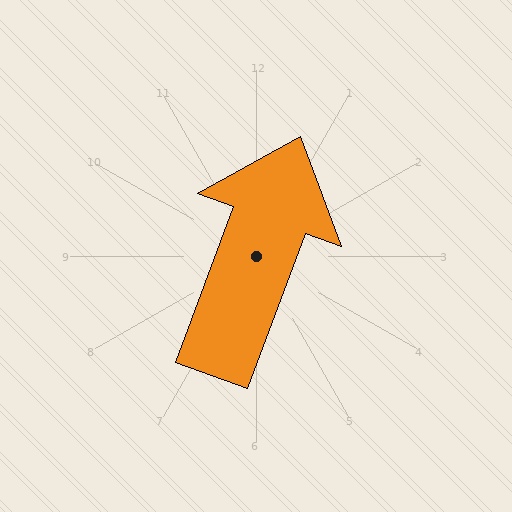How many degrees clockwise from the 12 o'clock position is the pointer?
Approximately 20 degrees.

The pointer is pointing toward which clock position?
Roughly 1 o'clock.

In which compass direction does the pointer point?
North.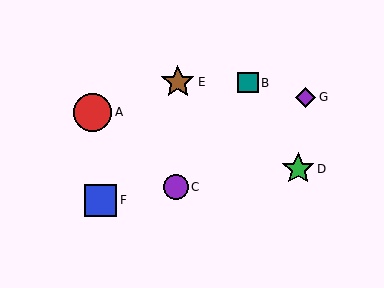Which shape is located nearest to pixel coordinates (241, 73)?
The teal square (labeled B) at (248, 83) is nearest to that location.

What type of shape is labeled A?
Shape A is a red circle.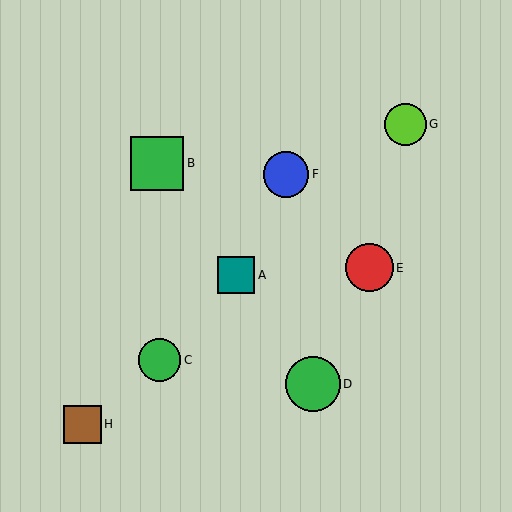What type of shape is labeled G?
Shape G is a lime circle.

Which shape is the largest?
The green circle (labeled D) is the largest.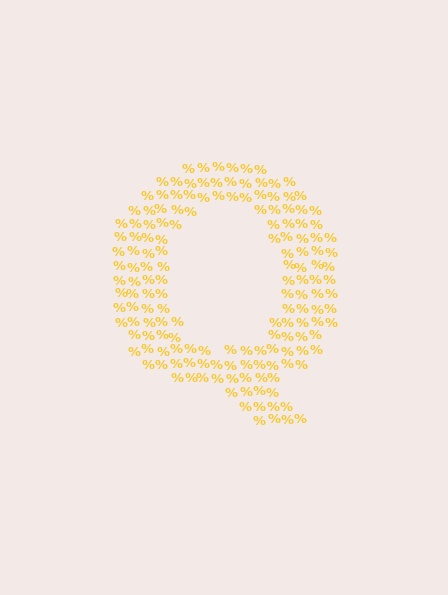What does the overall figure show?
The overall figure shows the letter Q.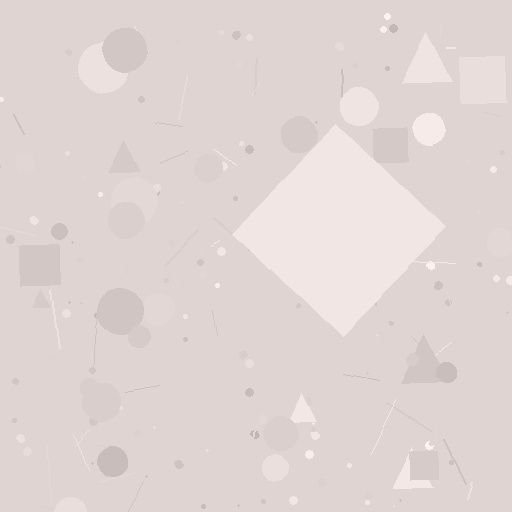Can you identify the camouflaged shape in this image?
The camouflaged shape is a diamond.